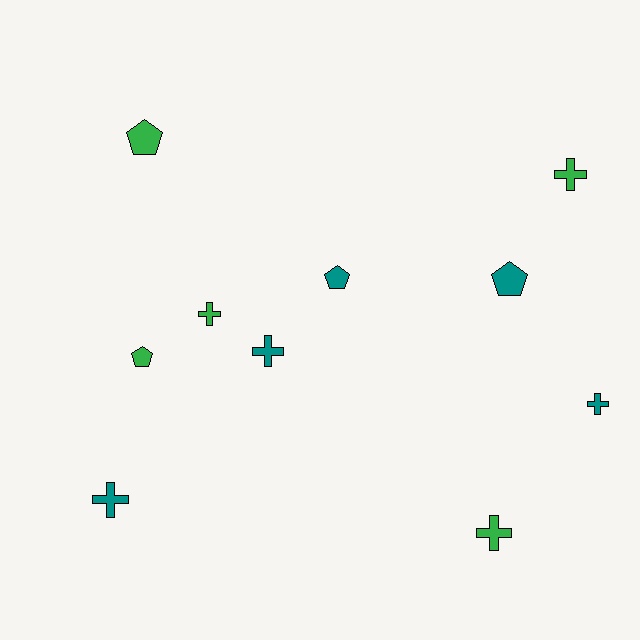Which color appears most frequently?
Teal, with 5 objects.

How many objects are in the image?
There are 10 objects.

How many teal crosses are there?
There are 3 teal crosses.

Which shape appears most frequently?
Cross, with 6 objects.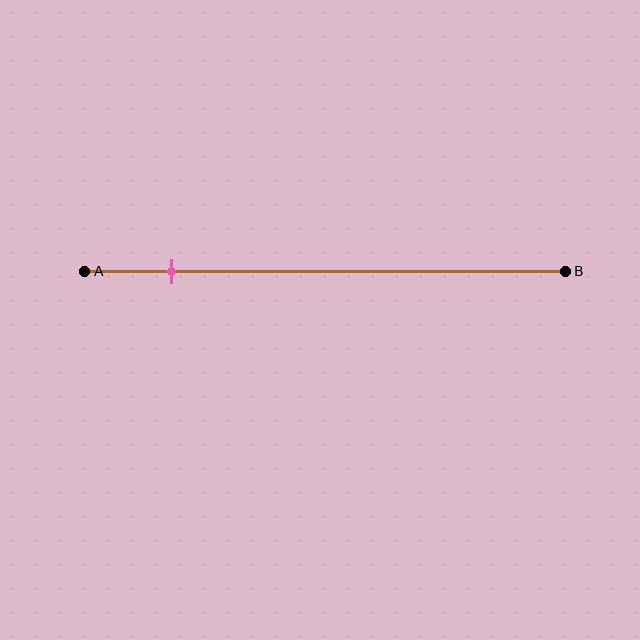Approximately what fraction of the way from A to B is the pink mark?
The pink mark is approximately 20% of the way from A to B.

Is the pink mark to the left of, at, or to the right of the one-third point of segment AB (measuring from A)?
The pink mark is to the left of the one-third point of segment AB.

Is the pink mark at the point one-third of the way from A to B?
No, the mark is at about 20% from A, not at the 33% one-third point.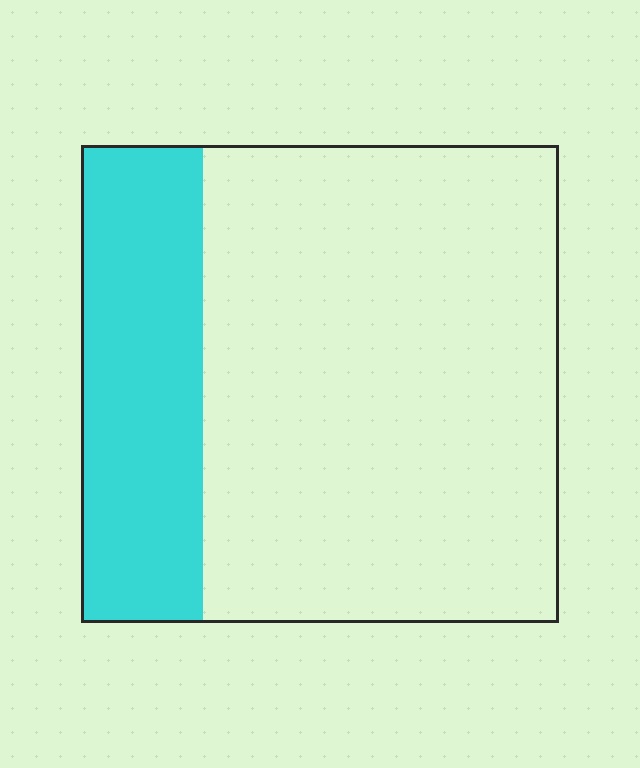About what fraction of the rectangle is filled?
About one quarter (1/4).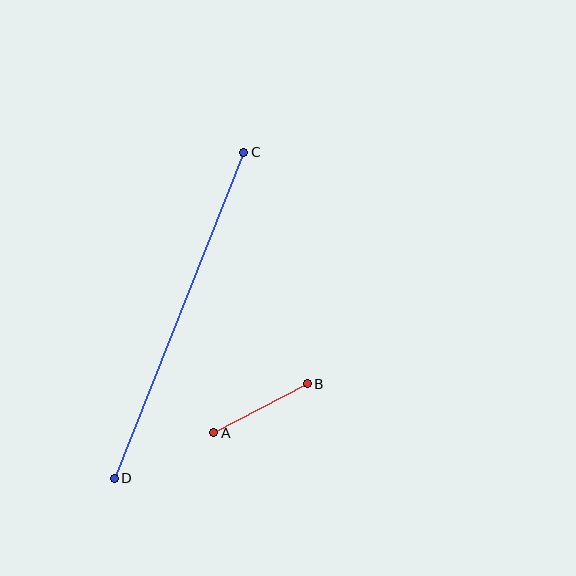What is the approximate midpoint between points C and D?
The midpoint is at approximately (179, 315) pixels.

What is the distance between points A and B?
The distance is approximately 105 pixels.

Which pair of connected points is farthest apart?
Points C and D are farthest apart.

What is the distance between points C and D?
The distance is approximately 351 pixels.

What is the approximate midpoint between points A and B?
The midpoint is at approximately (260, 408) pixels.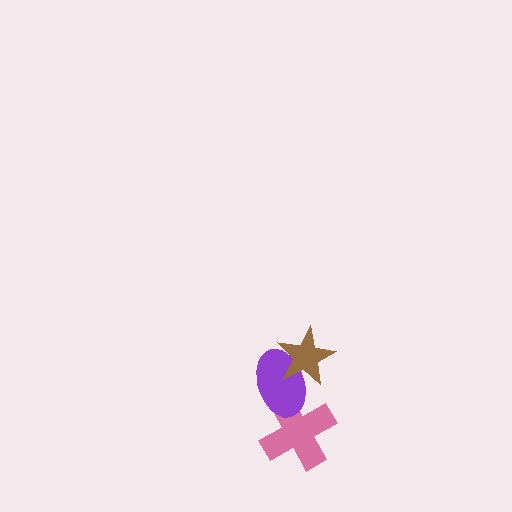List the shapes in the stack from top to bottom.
From top to bottom: the brown star, the purple ellipse, the pink cross.